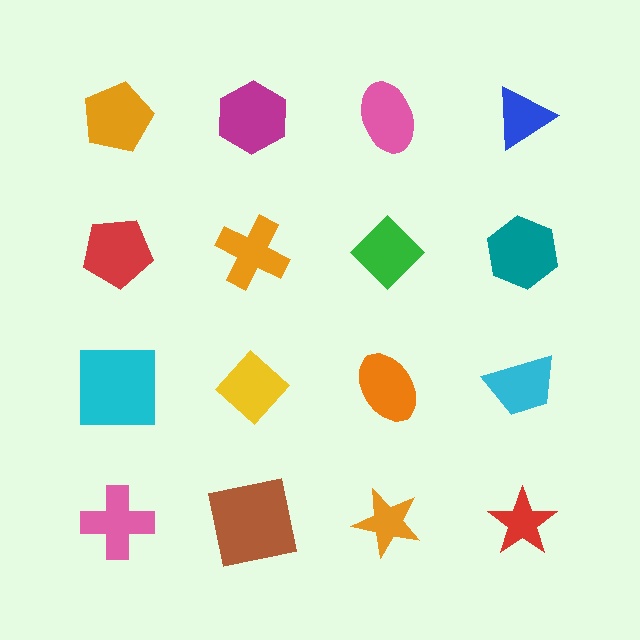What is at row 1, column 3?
A pink ellipse.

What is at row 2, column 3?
A green diamond.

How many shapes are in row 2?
4 shapes.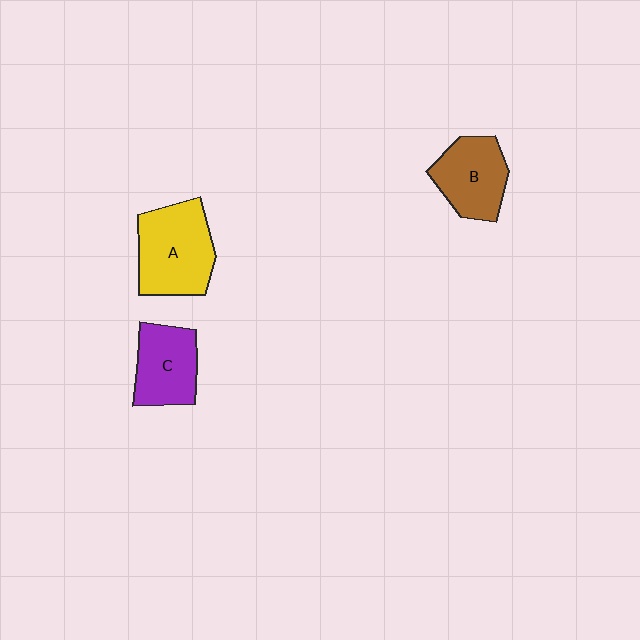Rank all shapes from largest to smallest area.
From largest to smallest: A (yellow), B (brown), C (purple).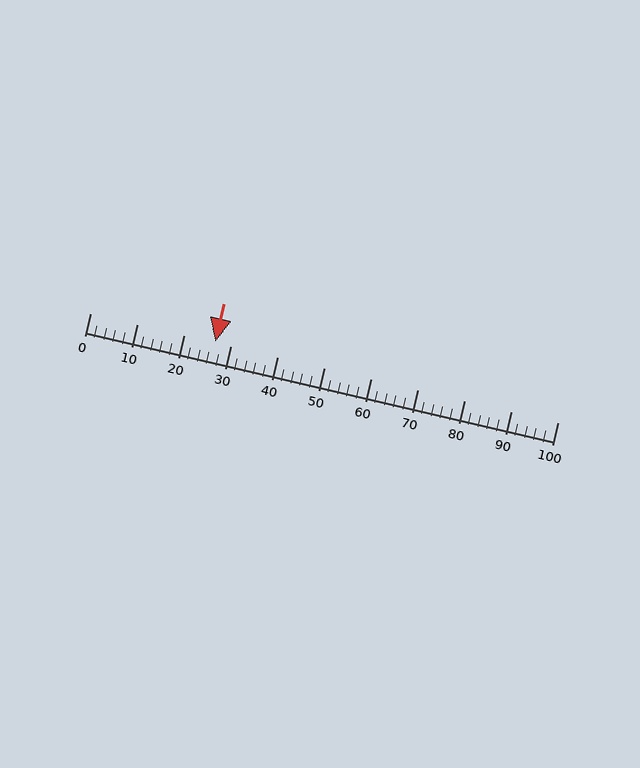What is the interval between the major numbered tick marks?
The major tick marks are spaced 10 units apart.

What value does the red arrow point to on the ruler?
The red arrow points to approximately 27.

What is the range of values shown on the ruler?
The ruler shows values from 0 to 100.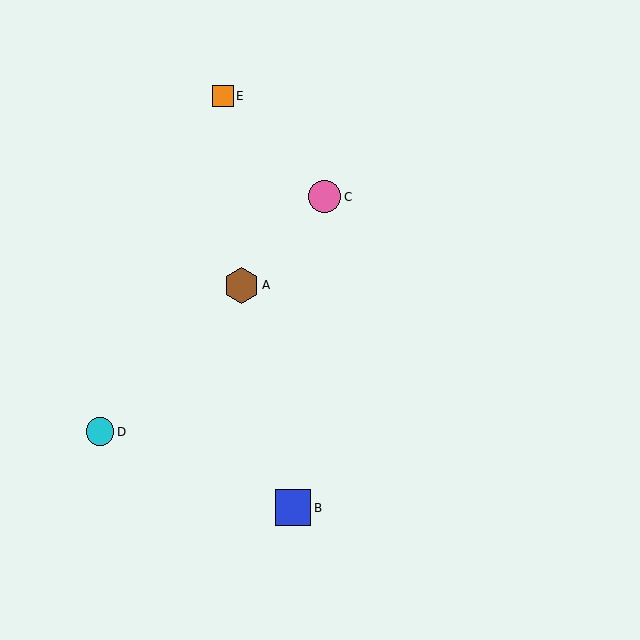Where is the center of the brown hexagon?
The center of the brown hexagon is at (242, 285).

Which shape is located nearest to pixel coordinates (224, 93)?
The orange square (labeled E) at (223, 96) is nearest to that location.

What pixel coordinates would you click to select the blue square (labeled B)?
Click at (293, 508) to select the blue square B.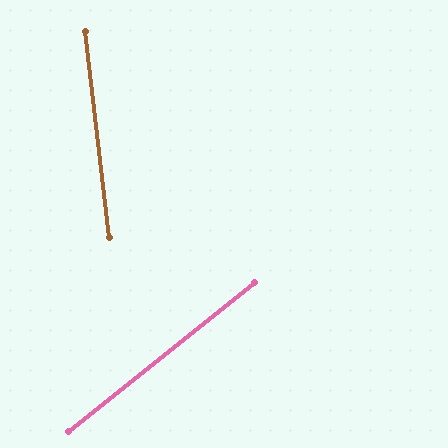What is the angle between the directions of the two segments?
Approximately 58 degrees.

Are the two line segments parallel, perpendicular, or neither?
Neither parallel nor perpendicular — they differ by about 58°.